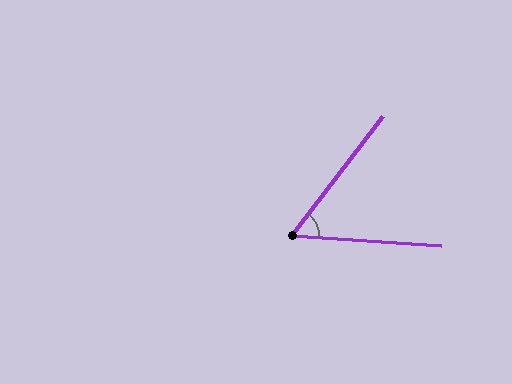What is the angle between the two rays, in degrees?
Approximately 56 degrees.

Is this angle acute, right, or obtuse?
It is acute.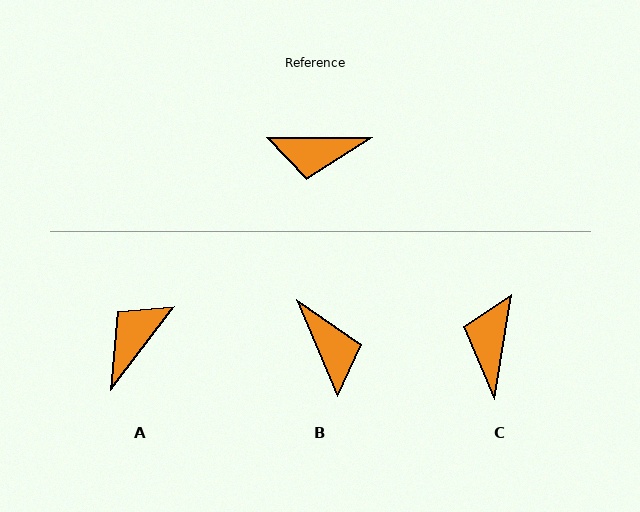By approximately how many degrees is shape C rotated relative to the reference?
Approximately 99 degrees clockwise.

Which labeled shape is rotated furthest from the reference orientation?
A, about 128 degrees away.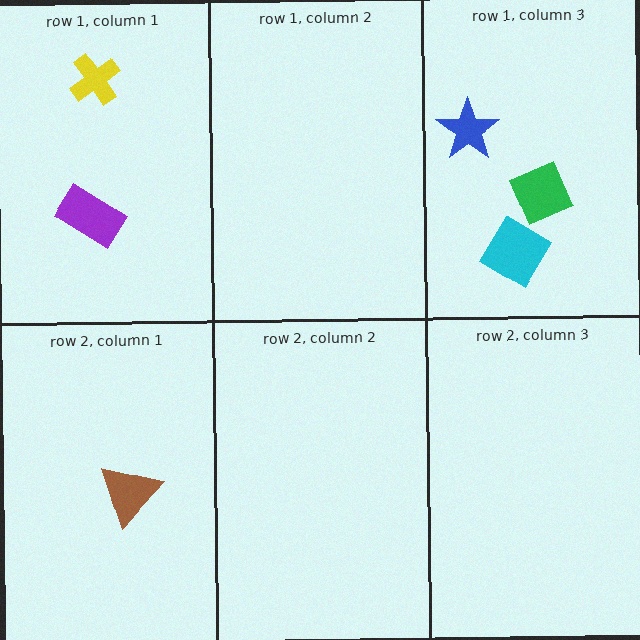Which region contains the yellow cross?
The row 1, column 1 region.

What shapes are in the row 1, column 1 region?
The yellow cross, the purple rectangle.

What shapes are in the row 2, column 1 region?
The brown triangle.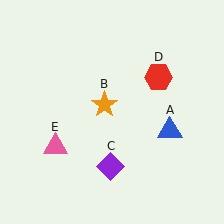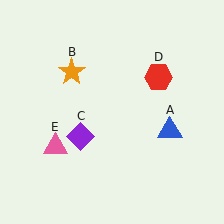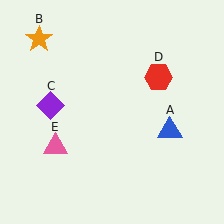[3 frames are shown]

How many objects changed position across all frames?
2 objects changed position: orange star (object B), purple diamond (object C).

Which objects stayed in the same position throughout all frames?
Blue triangle (object A) and red hexagon (object D) and pink triangle (object E) remained stationary.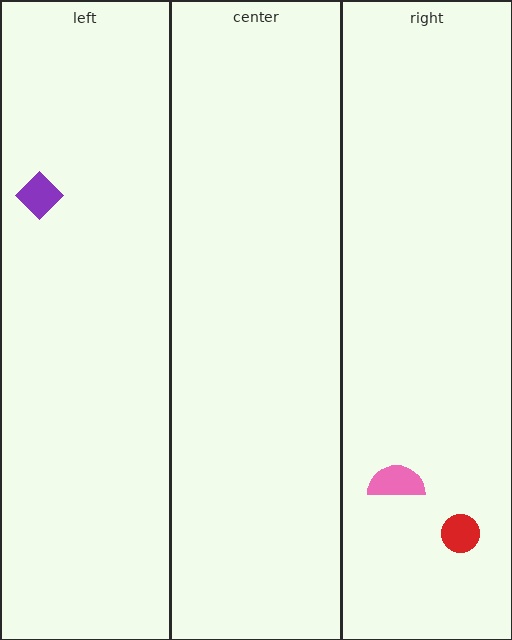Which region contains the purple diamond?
The left region.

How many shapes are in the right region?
2.